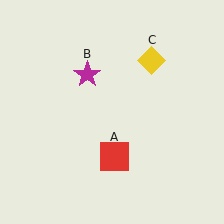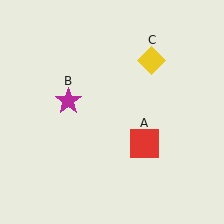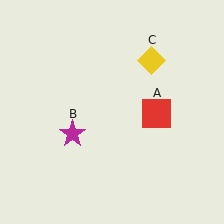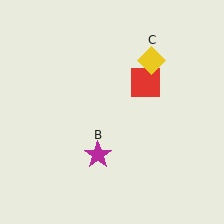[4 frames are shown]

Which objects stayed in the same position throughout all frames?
Yellow diamond (object C) remained stationary.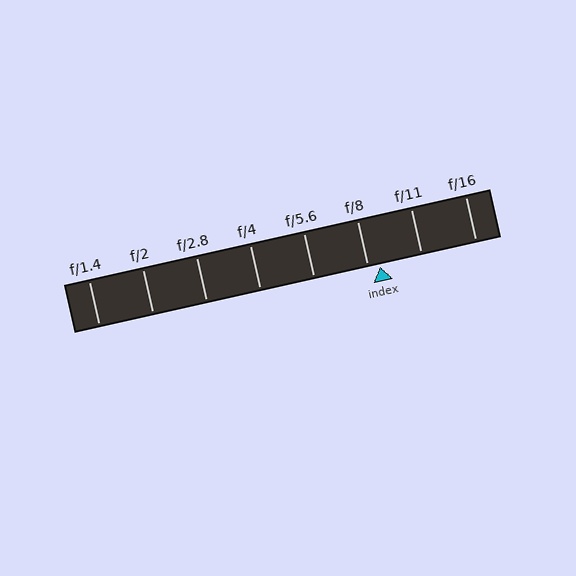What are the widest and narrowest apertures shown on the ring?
The widest aperture shown is f/1.4 and the narrowest is f/16.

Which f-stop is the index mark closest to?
The index mark is closest to f/8.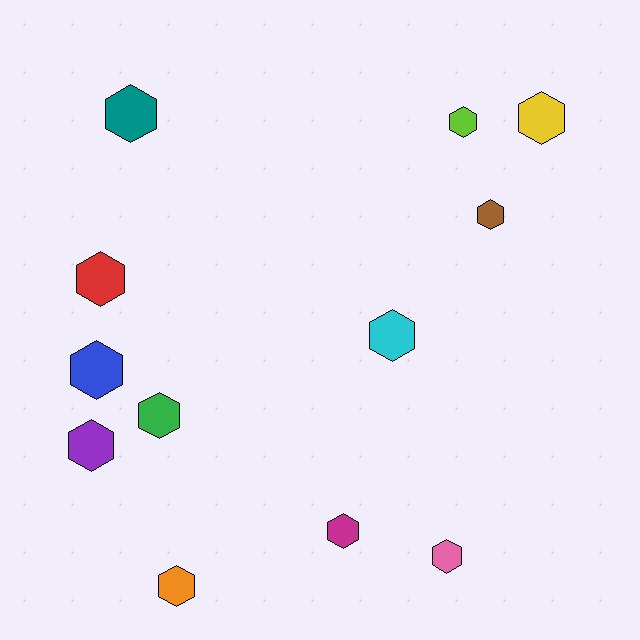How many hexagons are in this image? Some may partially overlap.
There are 12 hexagons.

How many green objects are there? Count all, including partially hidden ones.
There is 1 green object.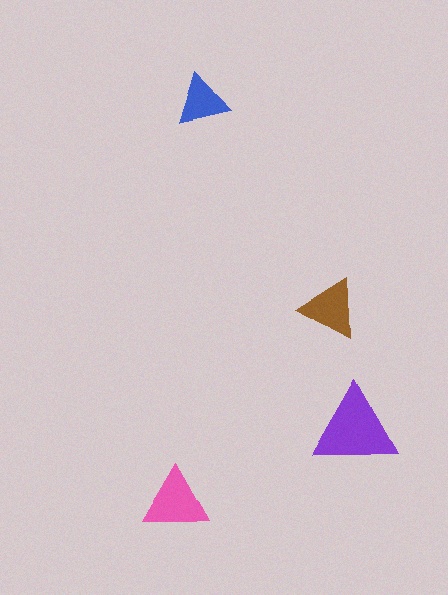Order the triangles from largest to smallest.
the purple one, the pink one, the brown one, the blue one.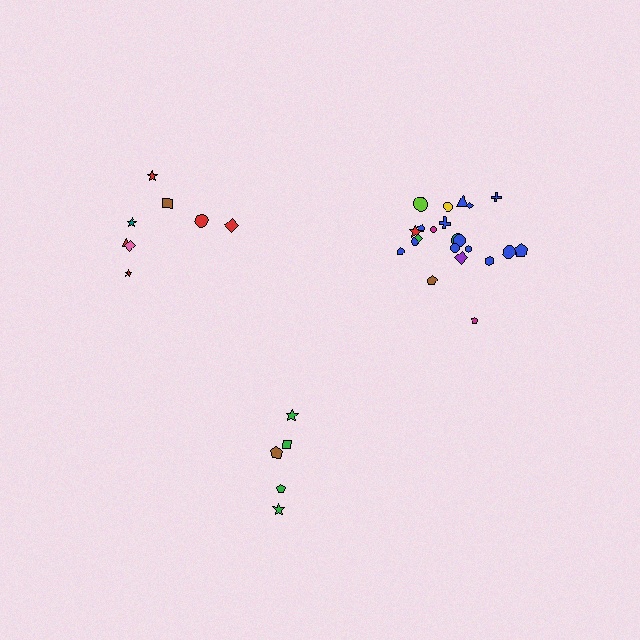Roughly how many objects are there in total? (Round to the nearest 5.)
Roughly 35 objects in total.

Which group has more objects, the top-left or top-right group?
The top-right group.